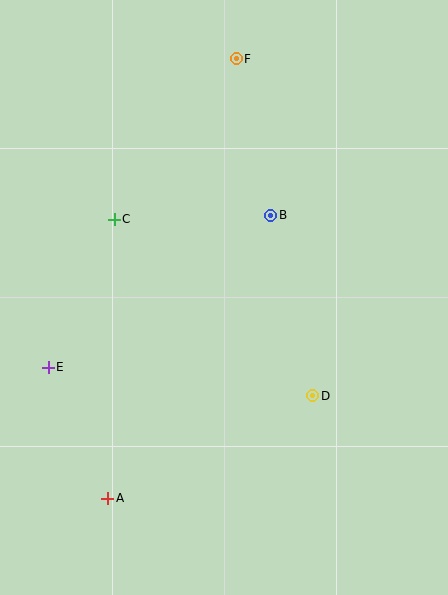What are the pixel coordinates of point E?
Point E is at (48, 367).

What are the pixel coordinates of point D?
Point D is at (312, 396).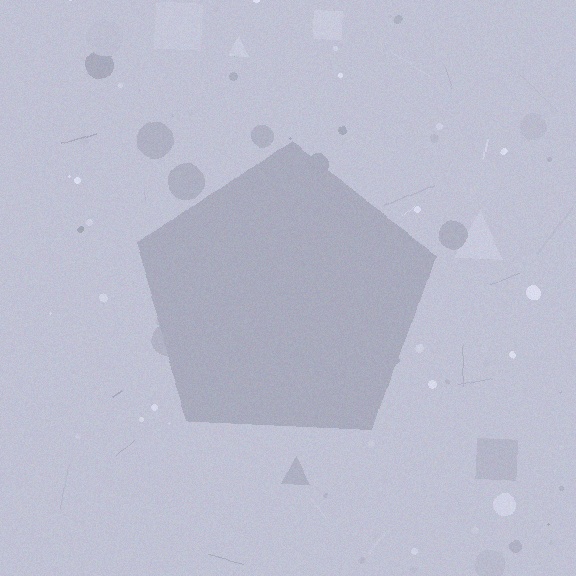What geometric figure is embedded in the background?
A pentagon is embedded in the background.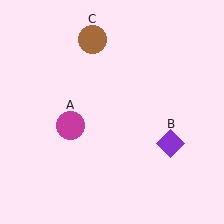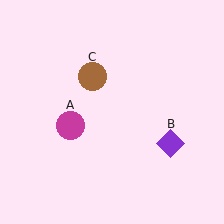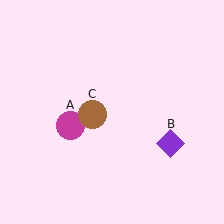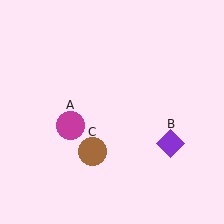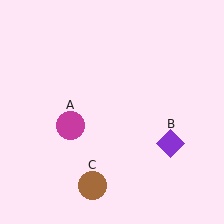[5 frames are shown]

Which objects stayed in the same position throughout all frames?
Magenta circle (object A) and purple diamond (object B) remained stationary.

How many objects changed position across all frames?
1 object changed position: brown circle (object C).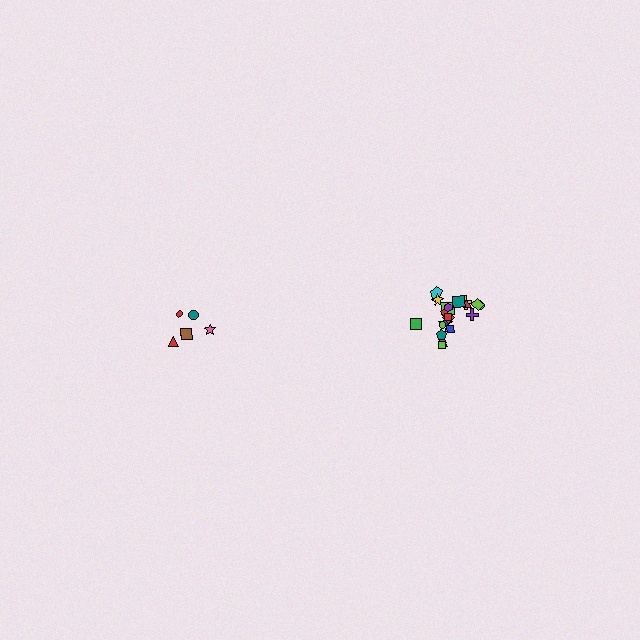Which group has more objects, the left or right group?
The right group.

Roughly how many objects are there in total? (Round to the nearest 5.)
Roughly 25 objects in total.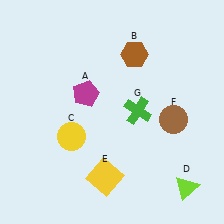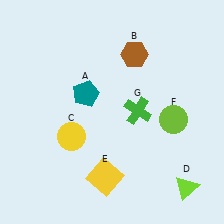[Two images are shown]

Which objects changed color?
A changed from magenta to teal. F changed from brown to lime.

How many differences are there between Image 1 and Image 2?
There are 2 differences between the two images.